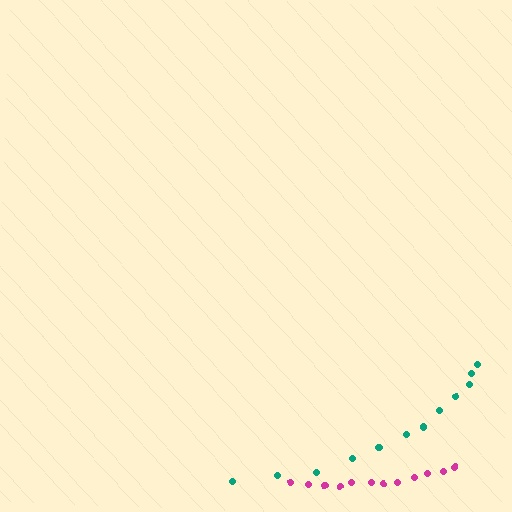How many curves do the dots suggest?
There are 2 distinct paths.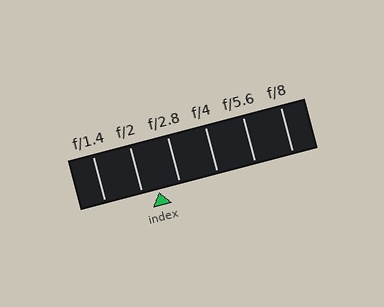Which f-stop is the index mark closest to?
The index mark is closest to f/2.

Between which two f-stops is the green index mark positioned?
The index mark is between f/2 and f/2.8.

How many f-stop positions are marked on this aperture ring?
There are 6 f-stop positions marked.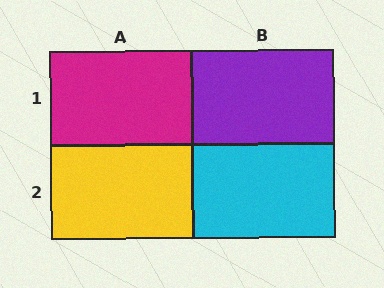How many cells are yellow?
1 cell is yellow.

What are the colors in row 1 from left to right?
Magenta, purple.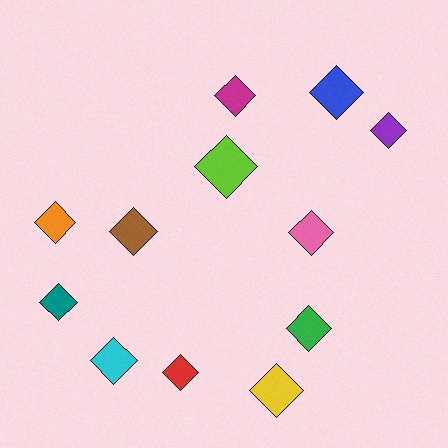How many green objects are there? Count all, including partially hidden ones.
There is 1 green object.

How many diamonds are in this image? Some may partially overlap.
There are 12 diamonds.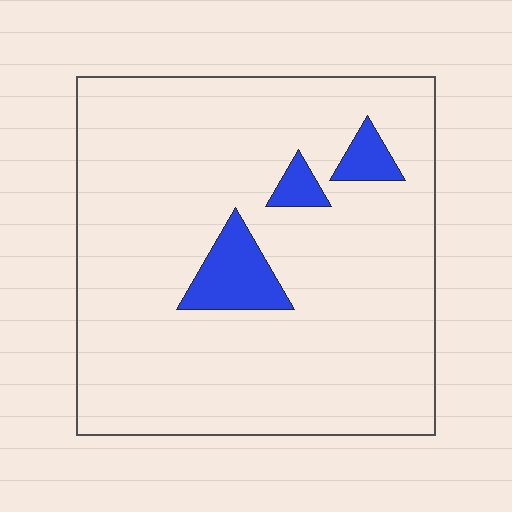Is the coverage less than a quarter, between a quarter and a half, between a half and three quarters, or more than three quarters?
Less than a quarter.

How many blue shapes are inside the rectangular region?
3.